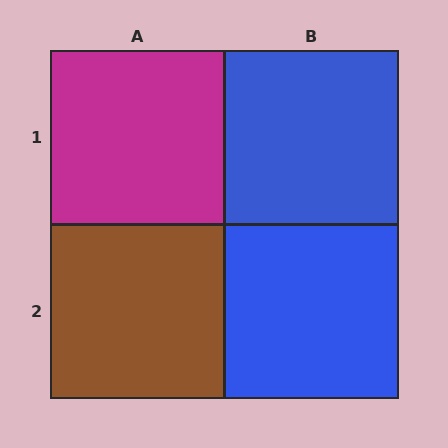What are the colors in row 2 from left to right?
Brown, blue.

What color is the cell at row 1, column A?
Magenta.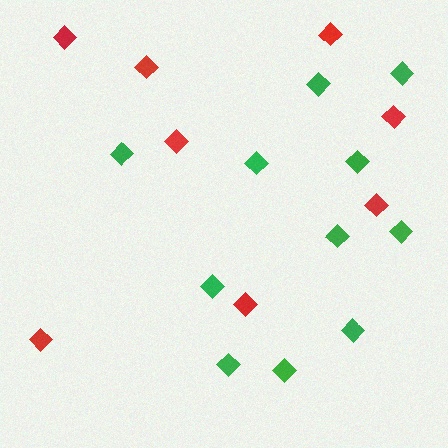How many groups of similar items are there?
There are 2 groups: one group of green diamonds (11) and one group of red diamonds (8).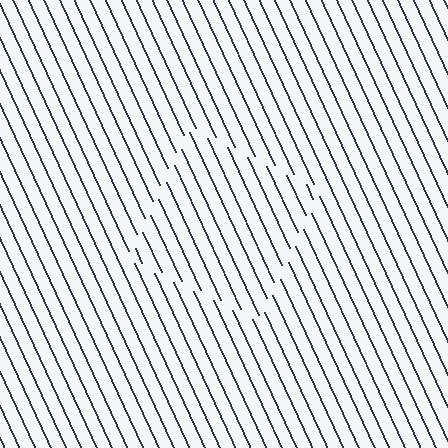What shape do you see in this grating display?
An illusory square. The interior of the shape contains the same grating, shifted by half a period — the contour is defined by the phase discontinuity where line-ends from the inner and outer gratings abut.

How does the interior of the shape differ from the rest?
The interior of the shape contains the same grating, shifted by half a period — the contour is defined by the phase discontinuity where line-ends from the inner and outer gratings abut.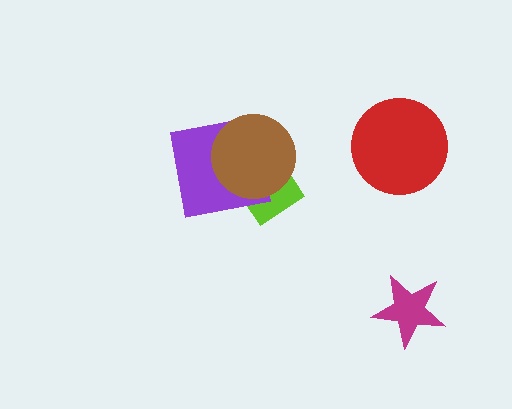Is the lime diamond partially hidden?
Yes, it is partially covered by another shape.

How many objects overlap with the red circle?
0 objects overlap with the red circle.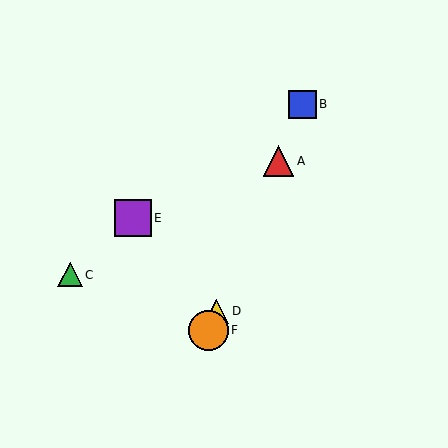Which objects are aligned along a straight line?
Objects A, B, D, F are aligned along a straight line.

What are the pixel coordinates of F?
Object F is at (208, 330).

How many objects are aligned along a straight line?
4 objects (A, B, D, F) are aligned along a straight line.